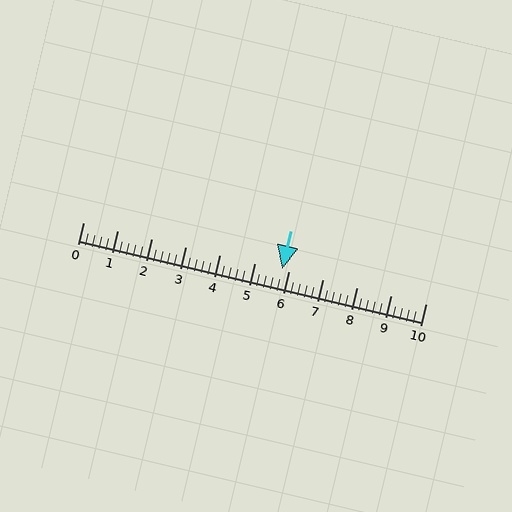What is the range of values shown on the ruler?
The ruler shows values from 0 to 10.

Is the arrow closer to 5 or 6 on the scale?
The arrow is closer to 6.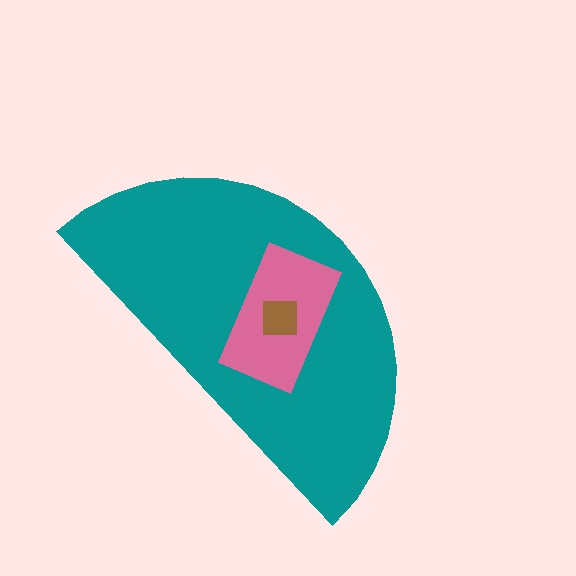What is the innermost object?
The brown square.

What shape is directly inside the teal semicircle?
The pink rectangle.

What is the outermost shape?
The teal semicircle.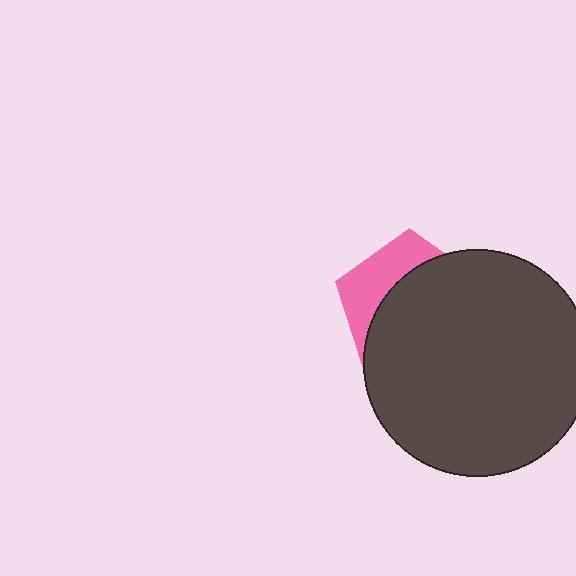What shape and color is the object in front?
The object in front is a dark gray circle.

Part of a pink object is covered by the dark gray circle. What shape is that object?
It is a pentagon.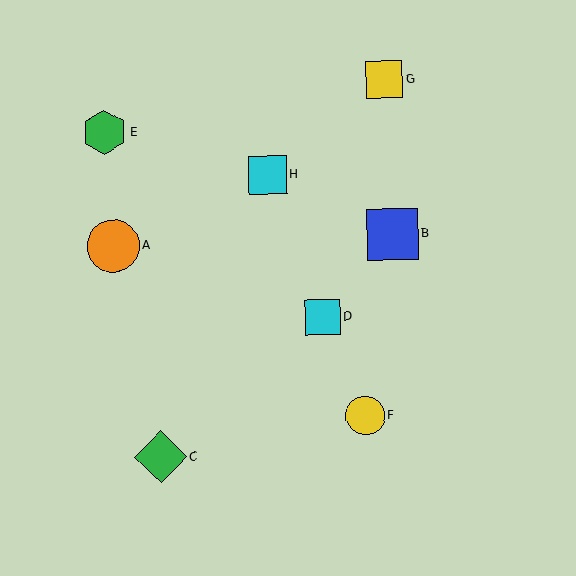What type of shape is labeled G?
Shape G is a yellow square.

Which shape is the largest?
The green diamond (labeled C) is the largest.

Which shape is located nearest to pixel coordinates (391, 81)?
The yellow square (labeled G) at (384, 79) is nearest to that location.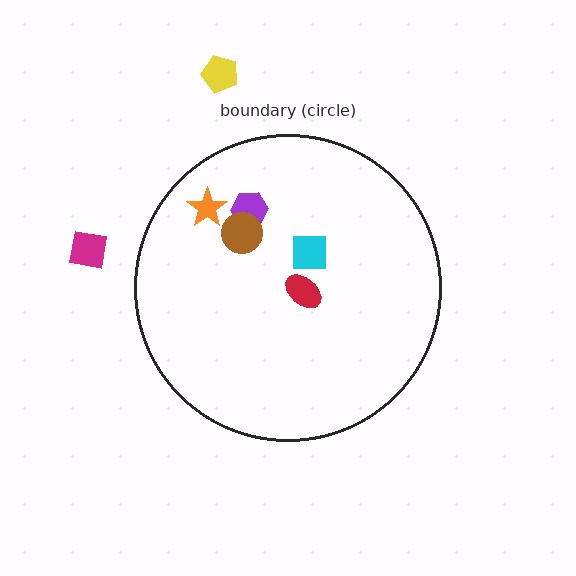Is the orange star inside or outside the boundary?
Inside.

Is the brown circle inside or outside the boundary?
Inside.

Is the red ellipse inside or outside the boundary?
Inside.